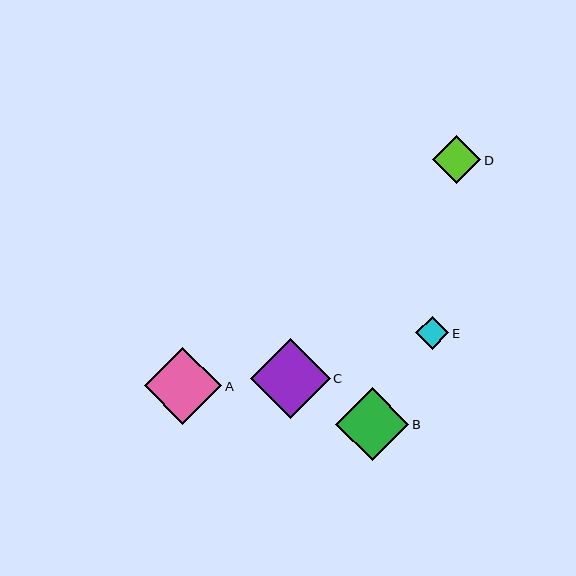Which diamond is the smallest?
Diamond E is the smallest with a size of approximately 34 pixels.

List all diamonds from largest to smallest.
From largest to smallest: C, A, B, D, E.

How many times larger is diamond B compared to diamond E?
Diamond B is approximately 2.2 times the size of diamond E.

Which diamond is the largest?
Diamond C is the largest with a size of approximately 80 pixels.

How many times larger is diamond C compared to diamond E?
Diamond C is approximately 2.4 times the size of diamond E.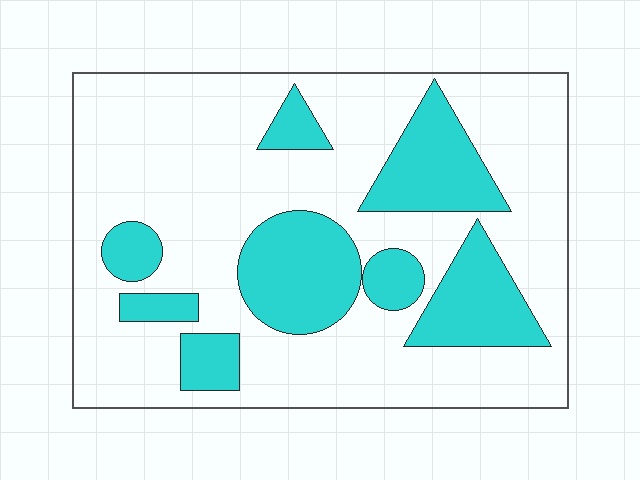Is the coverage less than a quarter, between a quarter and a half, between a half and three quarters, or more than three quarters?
Between a quarter and a half.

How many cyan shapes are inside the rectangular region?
8.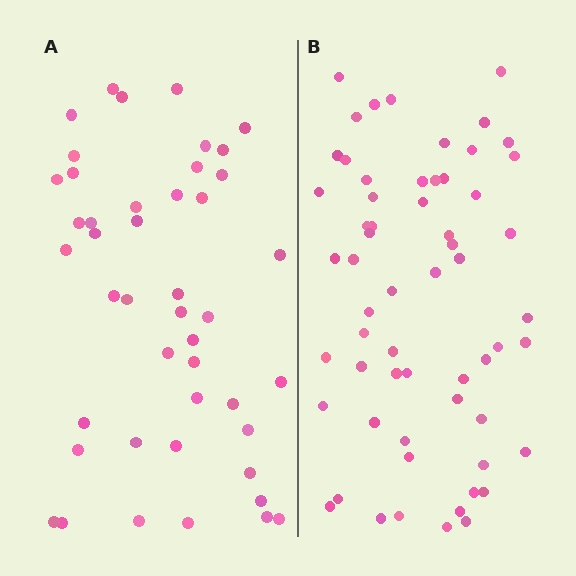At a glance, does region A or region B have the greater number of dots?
Region B (the right region) has more dots.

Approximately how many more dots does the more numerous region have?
Region B has approximately 15 more dots than region A.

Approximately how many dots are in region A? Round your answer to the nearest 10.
About 40 dots. (The exact count is 45, which rounds to 40.)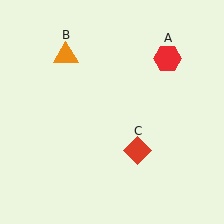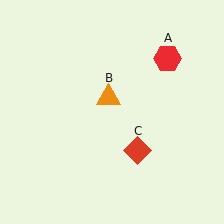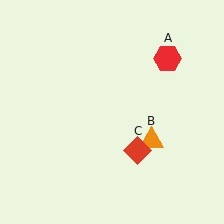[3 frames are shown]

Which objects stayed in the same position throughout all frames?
Red hexagon (object A) and red diamond (object C) remained stationary.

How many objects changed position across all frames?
1 object changed position: orange triangle (object B).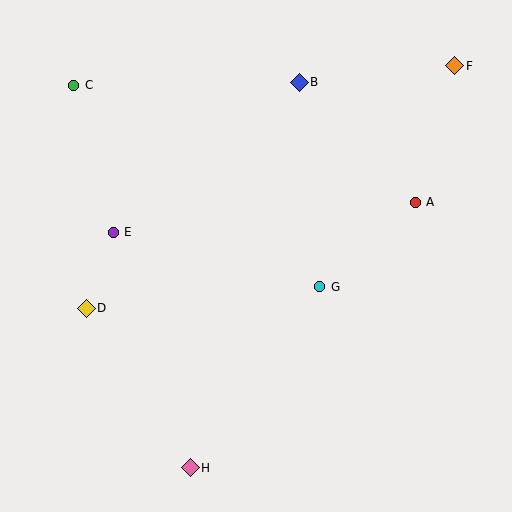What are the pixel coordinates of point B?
Point B is at (299, 82).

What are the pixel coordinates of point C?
Point C is at (74, 85).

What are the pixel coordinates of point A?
Point A is at (415, 202).